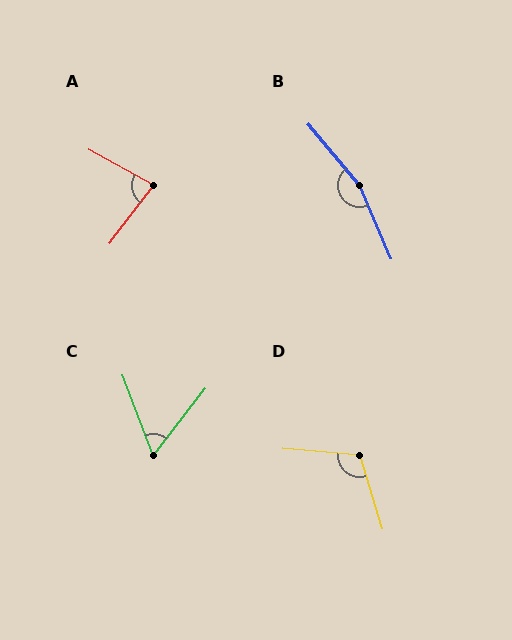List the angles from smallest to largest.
C (59°), A (82°), D (112°), B (163°).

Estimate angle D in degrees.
Approximately 112 degrees.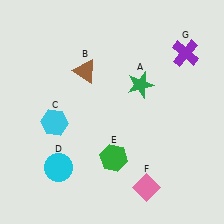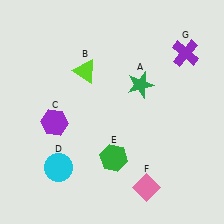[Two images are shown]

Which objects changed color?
B changed from brown to lime. C changed from cyan to purple.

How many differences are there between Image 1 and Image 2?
There are 2 differences between the two images.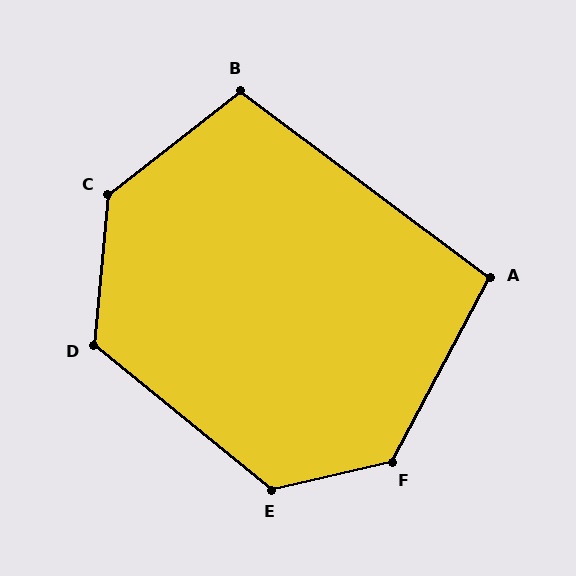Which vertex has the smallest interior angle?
A, at approximately 99 degrees.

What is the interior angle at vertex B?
Approximately 105 degrees (obtuse).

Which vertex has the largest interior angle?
C, at approximately 134 degrees.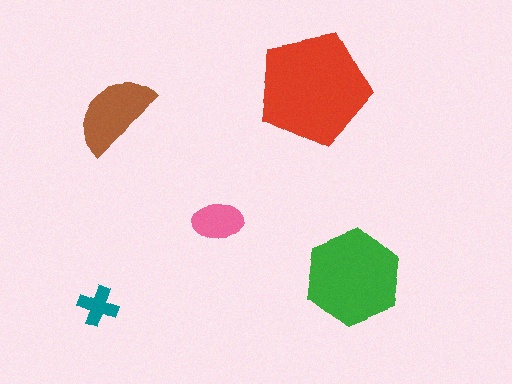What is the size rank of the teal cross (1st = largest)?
5th.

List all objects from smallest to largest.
The teal cross, the pink ellipse, the brown semicircle, the green hexagon, the red pentagon.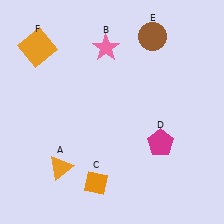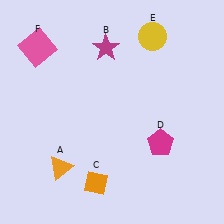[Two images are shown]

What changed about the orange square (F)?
In Image 1, F is orange. In Image 2, it changed to pink.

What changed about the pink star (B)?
In Image 1, B is pink. In Image 2, it changed to magenta.